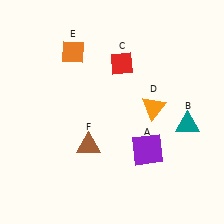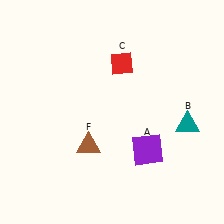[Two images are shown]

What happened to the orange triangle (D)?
The orange triangle (D) was removed in Image 2. It was in the top-right area of Image 1.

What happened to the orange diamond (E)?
The orange diamond (E) was removed in Image 2. It was in the top-left area of Image 1.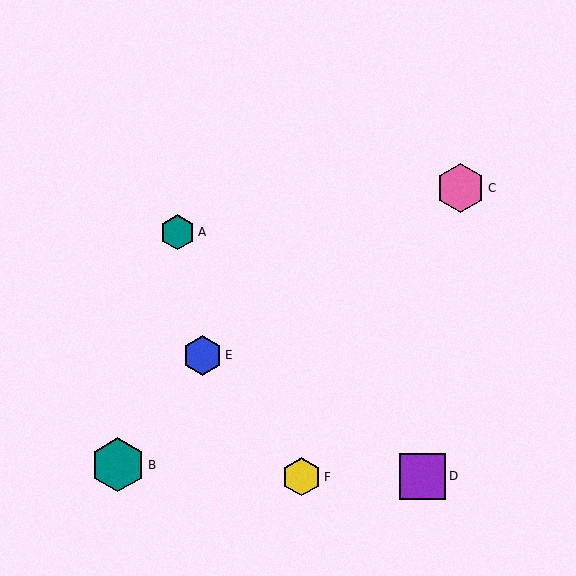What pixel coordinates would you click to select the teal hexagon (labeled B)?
Click at (118, 465) to select the teal hexagon B.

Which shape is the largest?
The teal hexagon (labeled B) is the largest.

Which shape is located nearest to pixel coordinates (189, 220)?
The teal hexagon (labeled A) at (178, 232) is nearest to that location.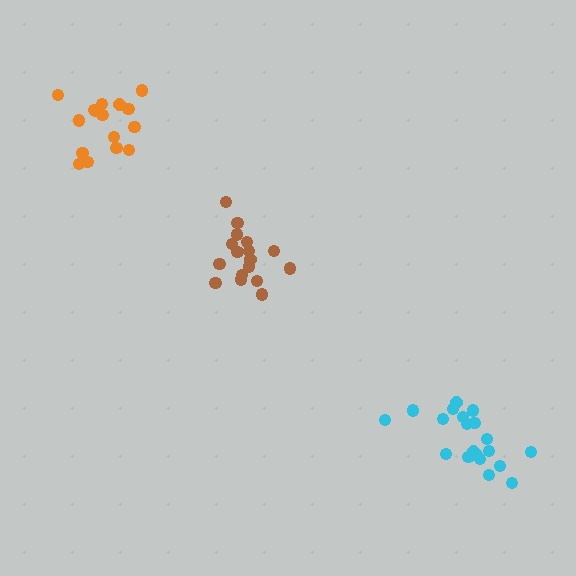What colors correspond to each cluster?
The clusters are colored: brown, orange, cyan.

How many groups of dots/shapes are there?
There are 3 groups.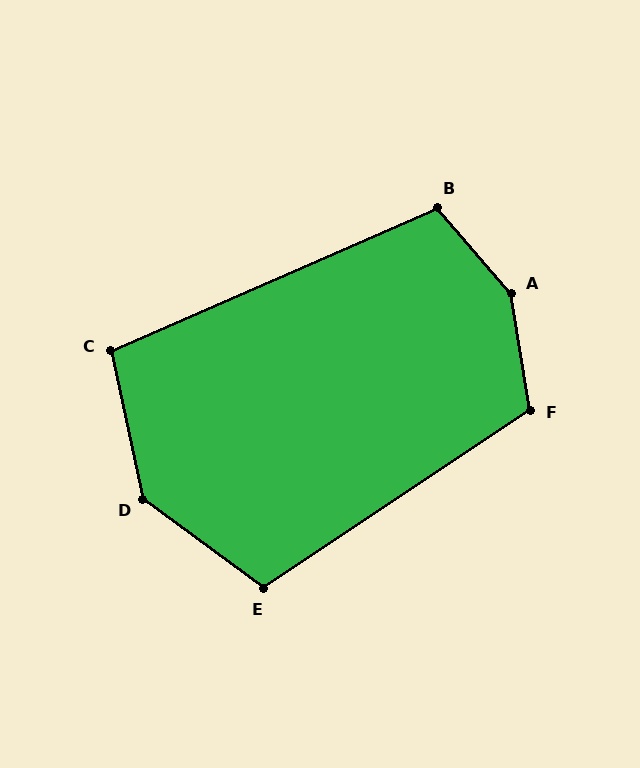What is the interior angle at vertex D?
Approximately 138 degrees (obtuse).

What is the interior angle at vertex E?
Approximately 110 degrees (obtuse).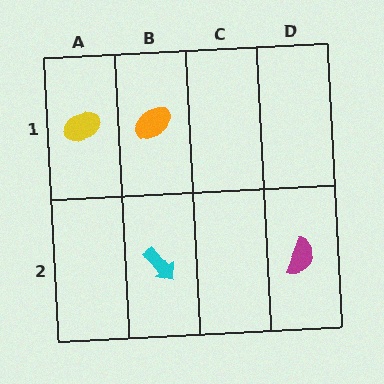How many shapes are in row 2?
2 shapes.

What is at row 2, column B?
A cyan arrow.